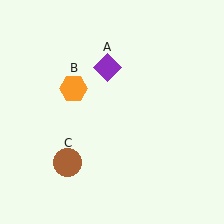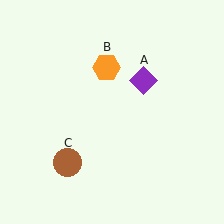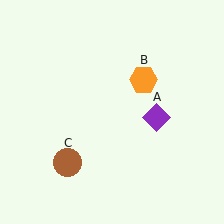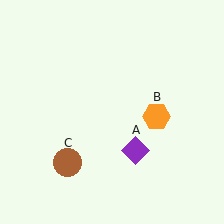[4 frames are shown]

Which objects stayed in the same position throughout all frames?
Brown circle (object C) remained stationary.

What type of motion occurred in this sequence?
The purple diamond (object A), orange hexagon (object B) rotated clockwise around the center of the scene.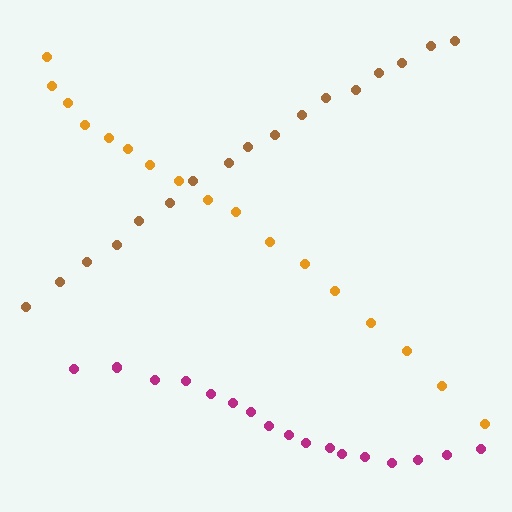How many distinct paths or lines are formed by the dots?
There are 3 distinct paths.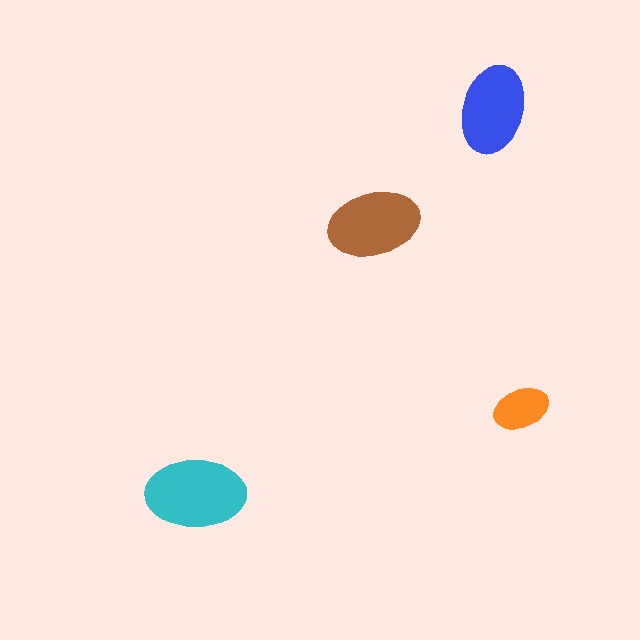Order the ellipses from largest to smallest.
the cyan one, the brown one, the blue one, the orange one.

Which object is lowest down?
The cyan ellipse is bottommost.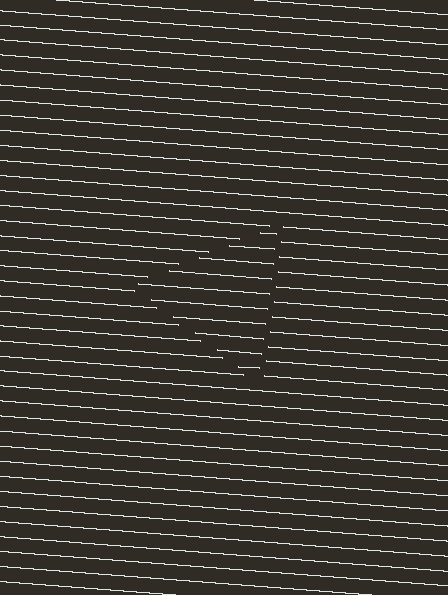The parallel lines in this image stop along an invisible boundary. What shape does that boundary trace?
An illusory triangle. The interior of the shape contains the same grating, shifted by half a period — the contour is defined by the phase discontinuity where line-ends from the inner and outer gratings abut.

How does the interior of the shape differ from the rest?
The interior of the shape contains the same grating, shifted by half a period — the contour is defined by the phase discontinuity where line-ends from the inner and outer gratings abut.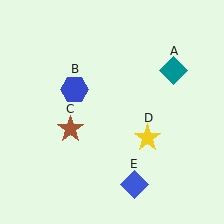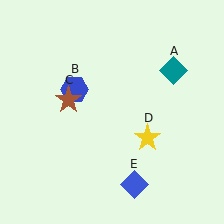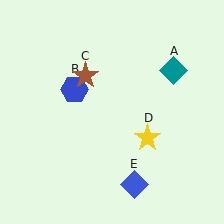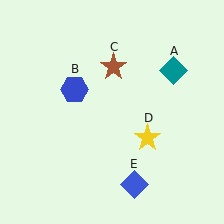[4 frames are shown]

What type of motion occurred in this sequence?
The brown star (object C) rotated clockwise around the center of the scene.